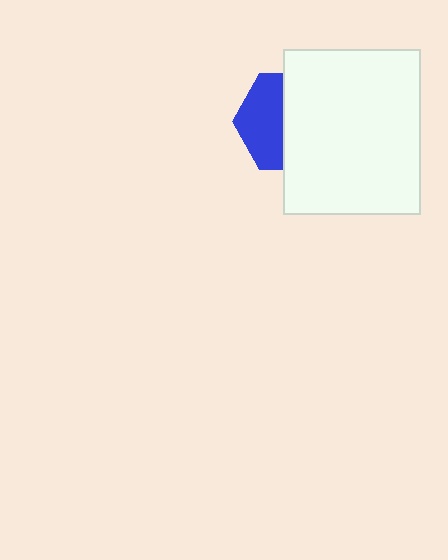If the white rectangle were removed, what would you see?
You would see the complete blue hexagon.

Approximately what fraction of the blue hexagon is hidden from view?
Roughly 55% of the blue hexagon is hidden behind the white rectangle.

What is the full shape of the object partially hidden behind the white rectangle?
The partially hidden object is a blue hexagon.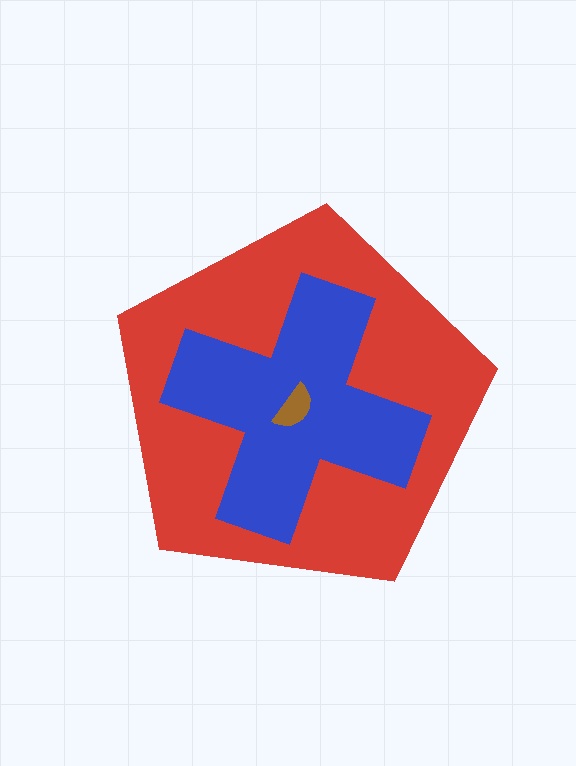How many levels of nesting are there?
3.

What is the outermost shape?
The red pentagon.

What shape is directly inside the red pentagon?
The blue cross.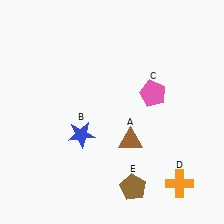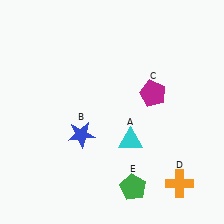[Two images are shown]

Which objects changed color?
A changed from brown to cyan. C changed from pink to magenta. E changed from brown to green.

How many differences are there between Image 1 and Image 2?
There are 3 differences between the two images.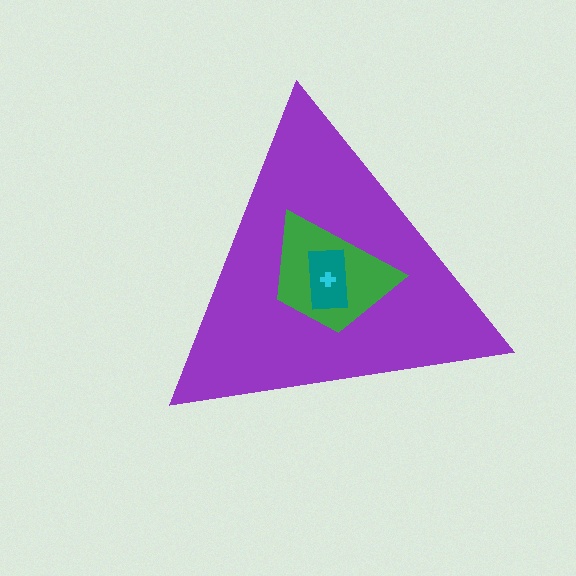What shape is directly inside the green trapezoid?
The teal rectangle.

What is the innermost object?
The cyan cross.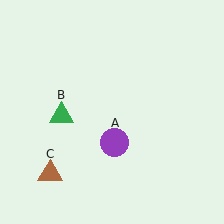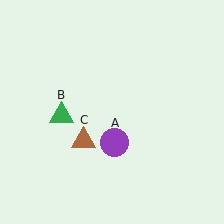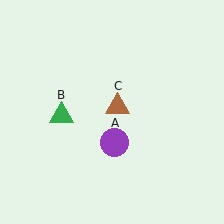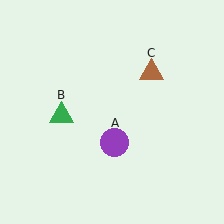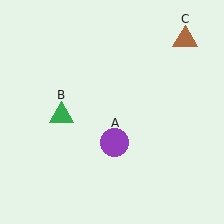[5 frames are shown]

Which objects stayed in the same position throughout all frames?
Purple circle (object A) and green triangle (object B) remained stationary.